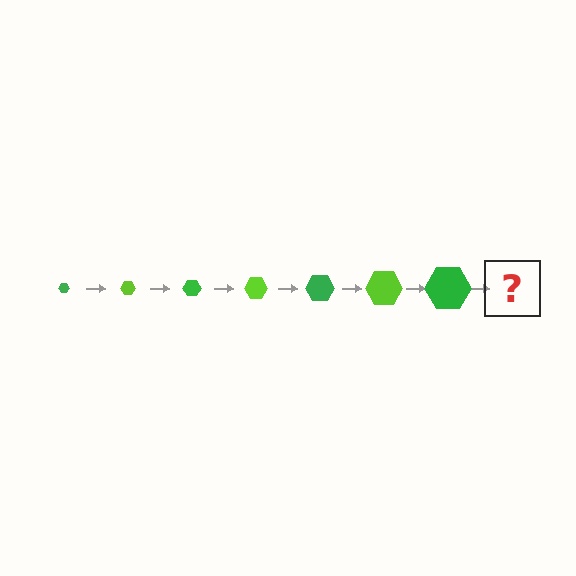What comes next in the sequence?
The next element should be a lime hexagon, larger than the previous one.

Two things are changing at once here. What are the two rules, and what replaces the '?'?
The two rules are that the hexagon grows larger each step and the color cycles through green and lime. The '?' should be a lime hexagon, larger than the previous one.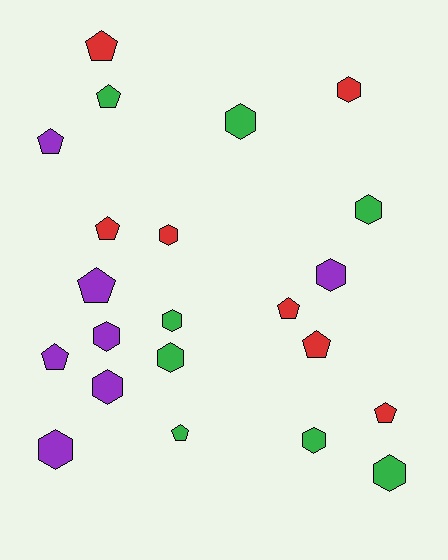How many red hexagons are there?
There are 2 red hexagons.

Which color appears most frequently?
Green, with 8 objects.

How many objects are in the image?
There are 22 objects.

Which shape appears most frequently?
Hexagon, with 12 objects.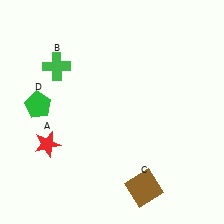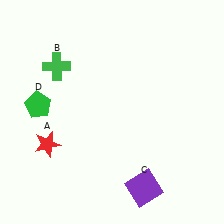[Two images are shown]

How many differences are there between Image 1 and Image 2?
There is 1 difference between the two images.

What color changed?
The square (C) changed from brown in Image 1 to purple in Image 2.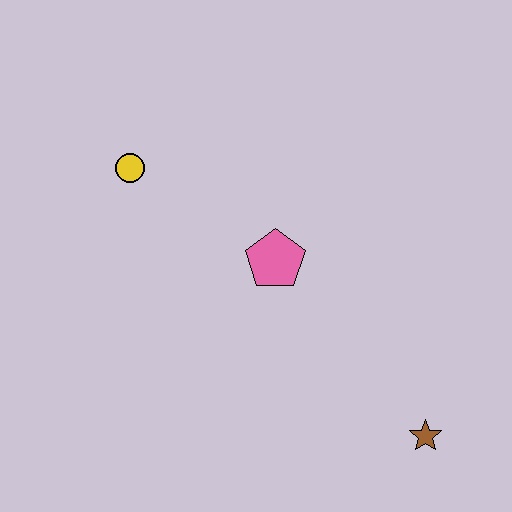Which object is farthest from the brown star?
The yellow circle is farthest from the brown star.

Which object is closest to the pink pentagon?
The yellow circle is closest to the pink pentagon.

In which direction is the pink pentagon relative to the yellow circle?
The pink pentagon is to the right of the yellow circle.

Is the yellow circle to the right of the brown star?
No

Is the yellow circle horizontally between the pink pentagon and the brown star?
No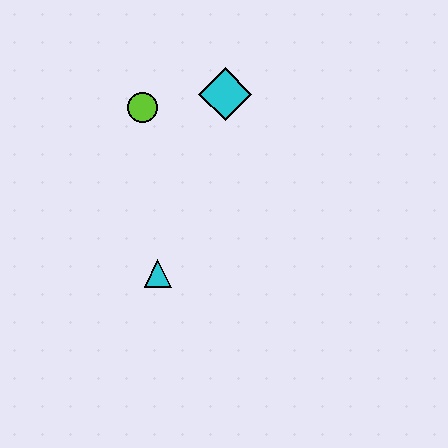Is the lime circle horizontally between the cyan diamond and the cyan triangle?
No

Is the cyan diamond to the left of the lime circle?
No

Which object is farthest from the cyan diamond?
The cyan triangle is farthest from the cyan diamond.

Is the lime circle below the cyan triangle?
No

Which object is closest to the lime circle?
The cyan diamond is closest to the lime circle.